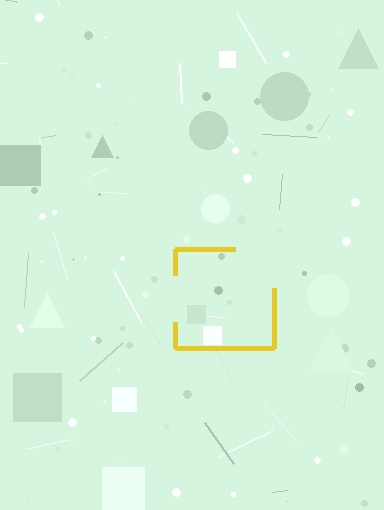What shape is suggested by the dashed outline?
The dashed outline suggests a square.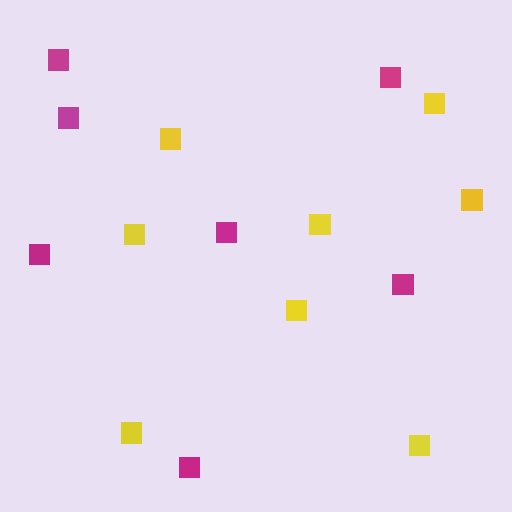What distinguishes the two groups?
There are 2 groups: one group of magenta squares (7) and one group of yellow squares (8).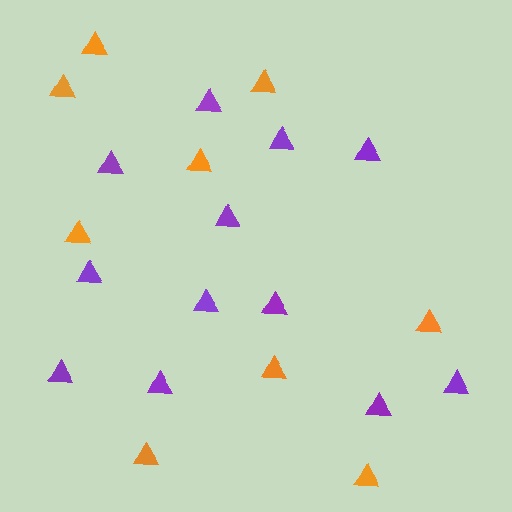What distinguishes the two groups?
There are 2 groups: one group of orange triangles (9) and one group of purple triangles (12).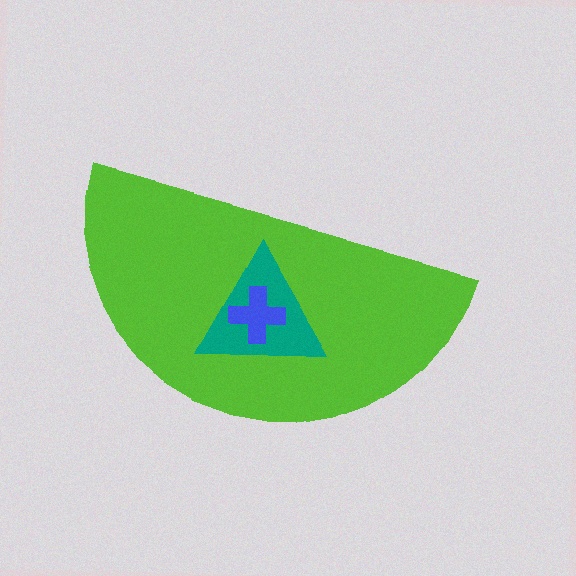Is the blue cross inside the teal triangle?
Yes.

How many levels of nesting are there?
3.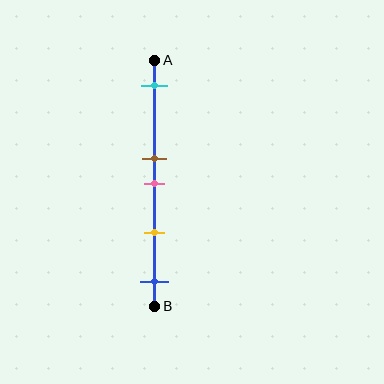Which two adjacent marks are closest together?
The brown and pink marks are the closest adjacent pair.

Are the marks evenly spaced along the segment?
No, the marks are not evenly spaced.